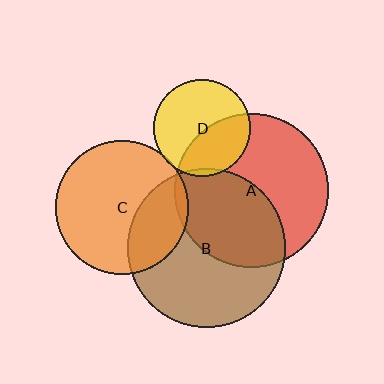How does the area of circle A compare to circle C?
Approximately 1.3 times.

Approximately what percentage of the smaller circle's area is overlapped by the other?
Approximately 5%.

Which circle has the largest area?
Circle B (brown).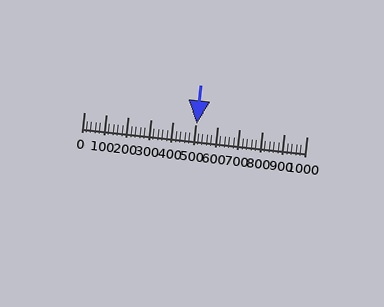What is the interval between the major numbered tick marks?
The major tick marks are spaced 100 units apart.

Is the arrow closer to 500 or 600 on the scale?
The arrow is closer to 500.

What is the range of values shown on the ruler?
The ruler shows values from 0 to 1000.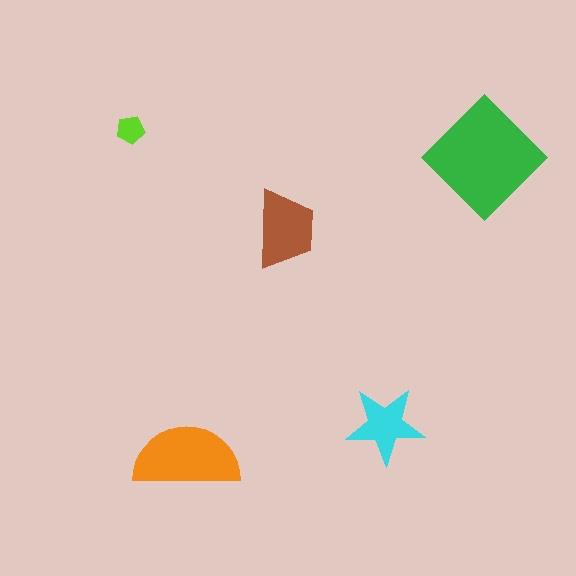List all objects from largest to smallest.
The green diamond, the orange semicircle, the brown trapezoid, the cyan star, the lime pentagon.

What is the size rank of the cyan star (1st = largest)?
4th.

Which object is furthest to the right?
The green diamond is rightmost.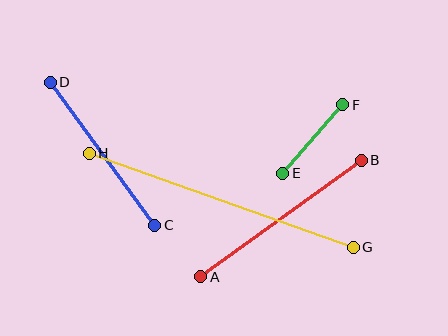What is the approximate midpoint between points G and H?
The midpoint is at approximately (221, 200) pixels.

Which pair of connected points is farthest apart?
Points G and H are farthest apart.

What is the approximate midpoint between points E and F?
The midpoint is at approximately (313, 139) pixels.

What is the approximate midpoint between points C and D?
The midpoint is at approximately (103, 154) pixels.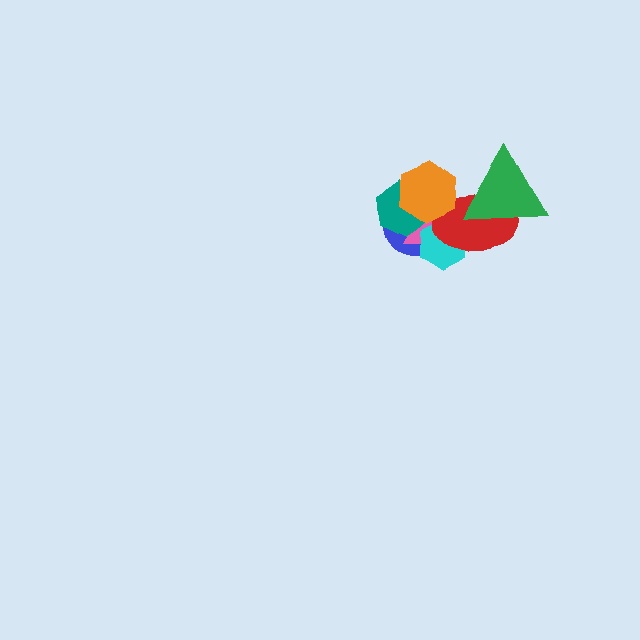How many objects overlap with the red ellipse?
5 objects overlap with the red ellipse.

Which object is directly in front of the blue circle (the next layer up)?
The pink triangle is directly in front of the blue circle.